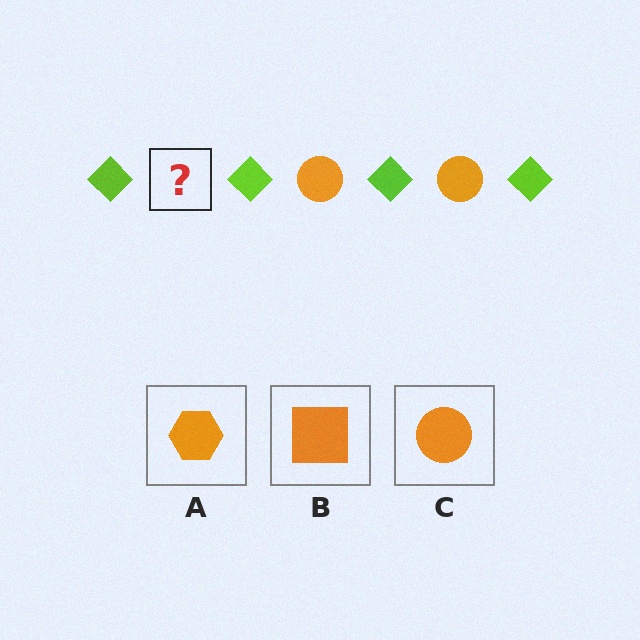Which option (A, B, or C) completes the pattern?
C.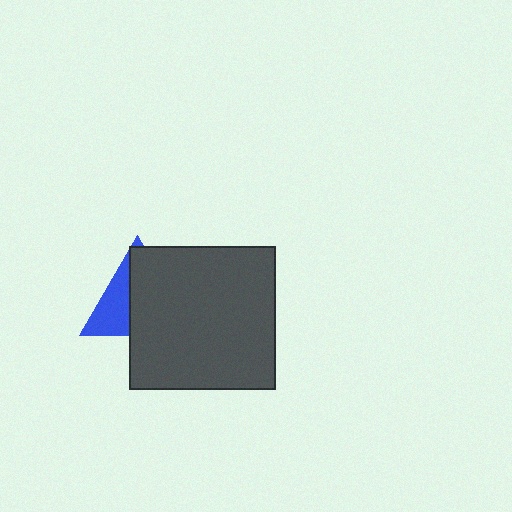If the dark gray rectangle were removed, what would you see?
You would see the complete blue triangle.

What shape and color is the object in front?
The object in front is a dark gray rectangle.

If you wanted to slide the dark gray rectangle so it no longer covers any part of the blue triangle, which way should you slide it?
Slide it right — that is the most direct way to separate the two shapes.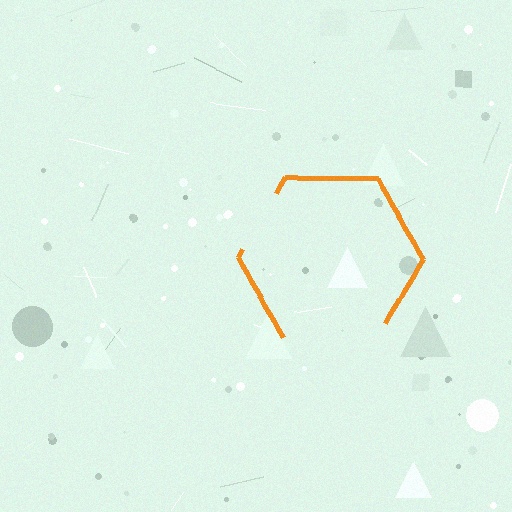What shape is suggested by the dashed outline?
The dashed outline suggests a hexagon.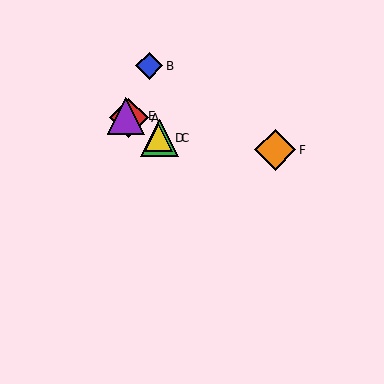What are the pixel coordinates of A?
Object A is at (129, 118).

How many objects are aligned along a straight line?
4 objects (A, C, D, E) are aligned along a straight line.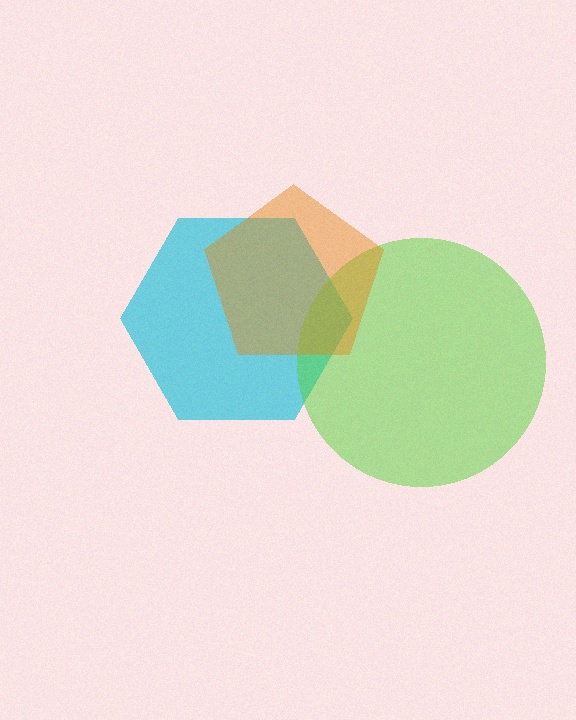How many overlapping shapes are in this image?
There are 3 overlapping shapes in the image.